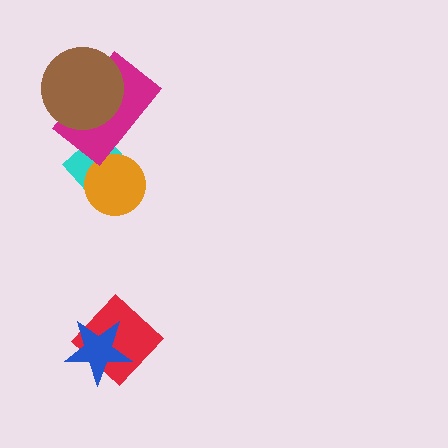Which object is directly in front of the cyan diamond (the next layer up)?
The orange circle is directly in front of the cyan diamond.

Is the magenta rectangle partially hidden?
Yes, it is partially covered by another shape.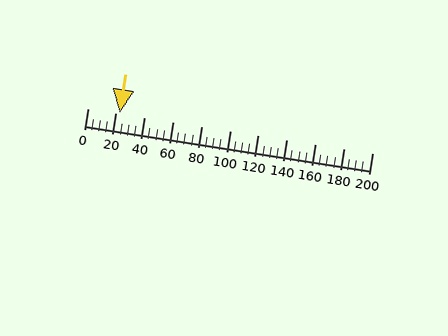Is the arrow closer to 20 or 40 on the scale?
The arrow is closer to 20.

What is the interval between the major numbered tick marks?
The major tick marks are spaced 20 units apart.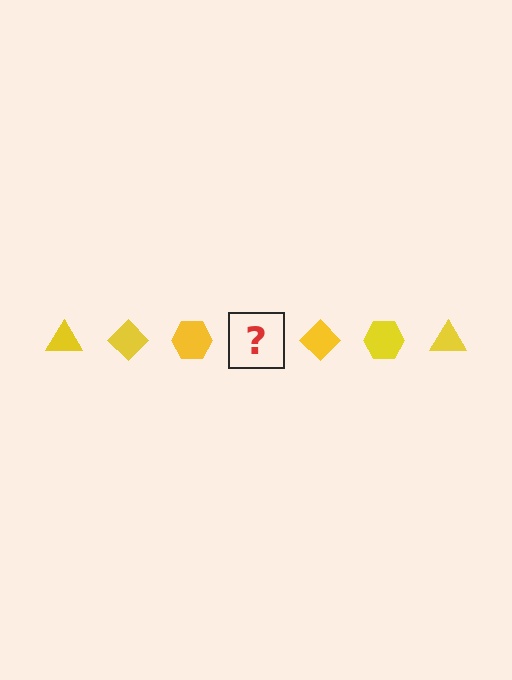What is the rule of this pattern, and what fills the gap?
The rule is that the pattern cycles through triangle, diamond, hexagon shapes in yellow. The gap should be filled with a yellow triangle.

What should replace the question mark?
The question mark should be replaced with a yellow triangle.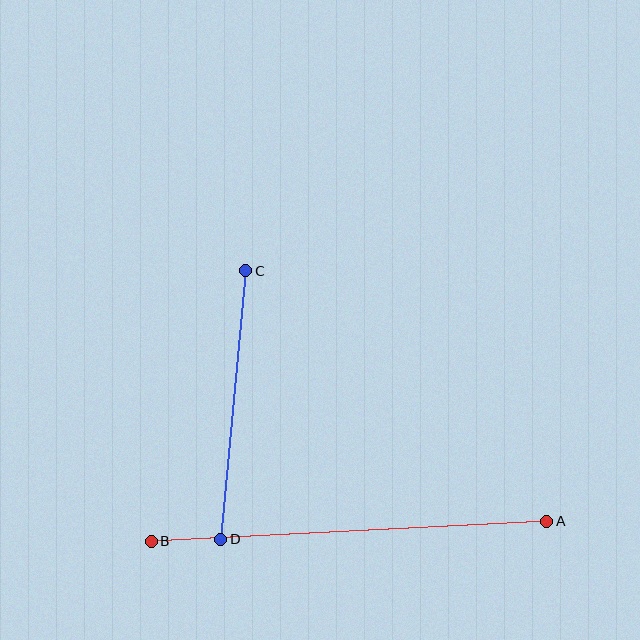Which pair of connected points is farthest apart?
Points A and B are farthest apart.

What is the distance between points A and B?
The distance is approximately 396 pixels.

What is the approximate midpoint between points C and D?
The midpoint is at approximately (233, 405) pixels.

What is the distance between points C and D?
The distance is approximately 270 pixels.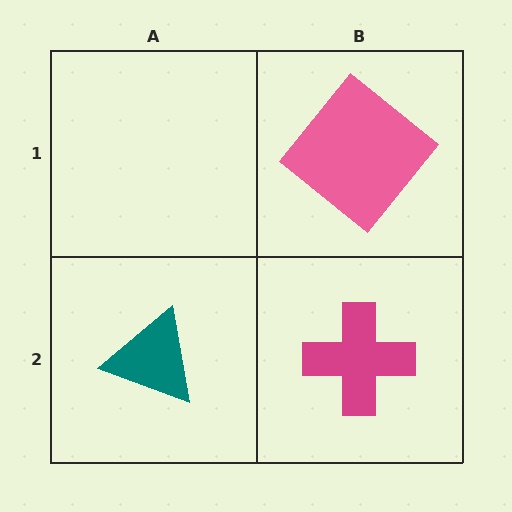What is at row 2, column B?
A magenta cross.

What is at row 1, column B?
A pink diamond.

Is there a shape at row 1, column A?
No, that cell is empty.